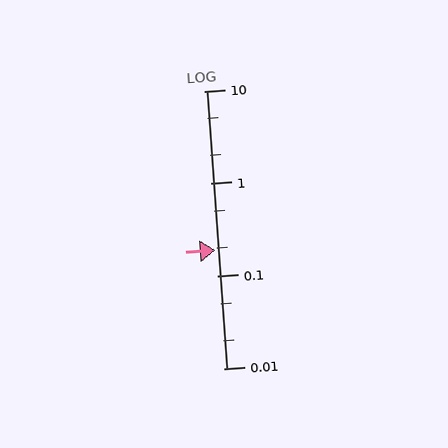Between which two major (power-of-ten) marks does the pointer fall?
The pointer is between 0.1 and 1.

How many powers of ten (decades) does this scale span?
The scale spans 3 decades, from 0.01 to 10.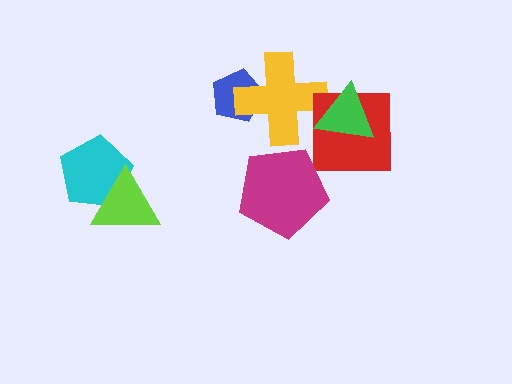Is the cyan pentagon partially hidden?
Yes, it is partially covered by another shape.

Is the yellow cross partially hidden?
Yes, it is partially covered by another shape.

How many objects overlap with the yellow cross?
2 objects overlap with the yellow cross.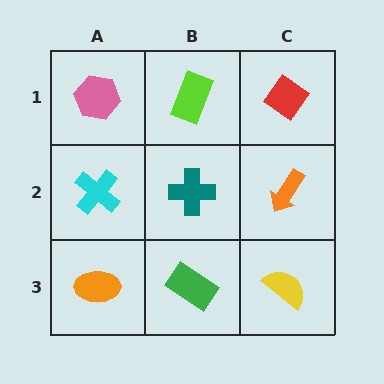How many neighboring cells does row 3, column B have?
3.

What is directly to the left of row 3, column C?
A green rectangle.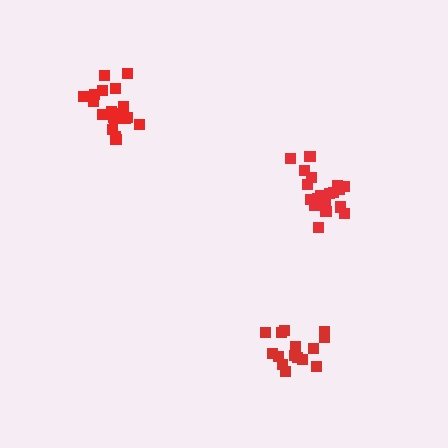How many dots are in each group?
Group 1: 20 dots, Group 2: 19 dots, Group 3: 15 dots (54 total).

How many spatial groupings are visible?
There are 3 spatial groupings.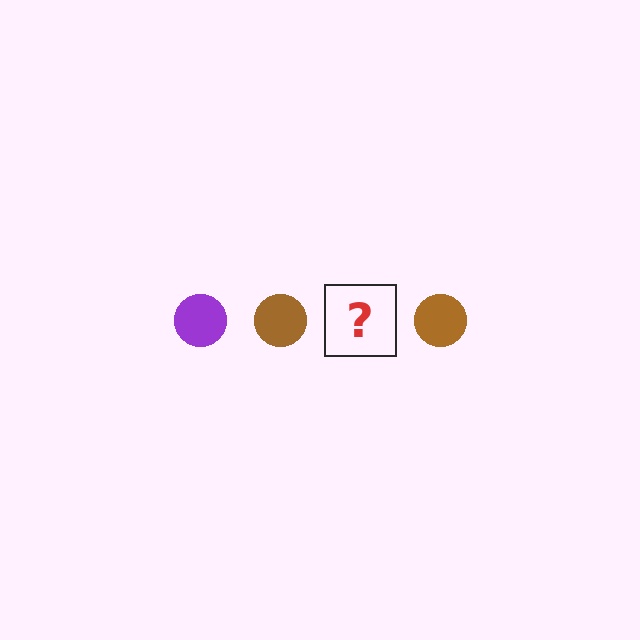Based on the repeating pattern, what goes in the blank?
The blank should be a purple circle.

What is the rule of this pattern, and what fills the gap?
The rule is that the pattern cycles through purple, brown circles. The gap should be filled with a purple circle.